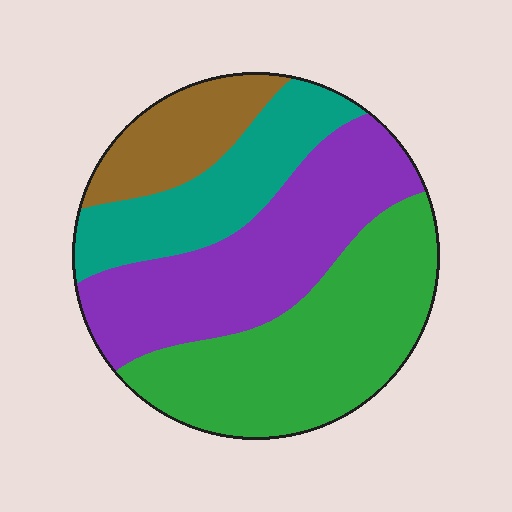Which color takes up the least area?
Brown, at roughly 15%.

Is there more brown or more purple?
Purple.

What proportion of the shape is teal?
Teal covers around 20% of the shape.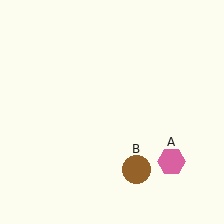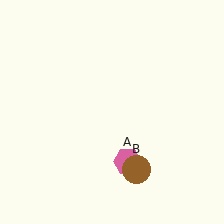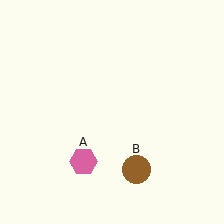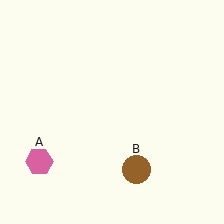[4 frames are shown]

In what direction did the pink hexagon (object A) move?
The pink hexagon (object A) moved left.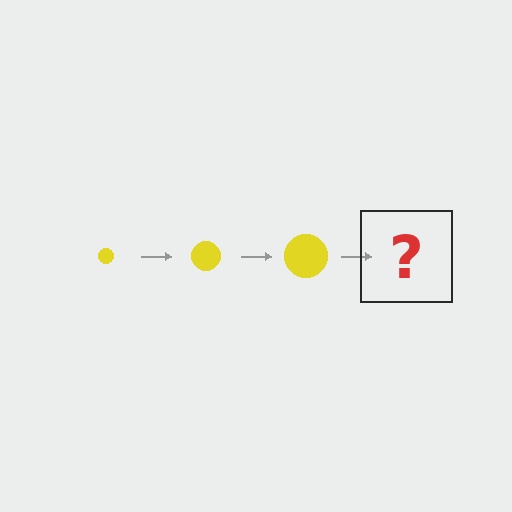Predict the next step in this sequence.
The next step is a yellow circle, larger than the previous one.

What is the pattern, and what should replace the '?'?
The pattern is that the circle gets progressively larger each step. The '?' should be a yellow circle, larger than the previous one.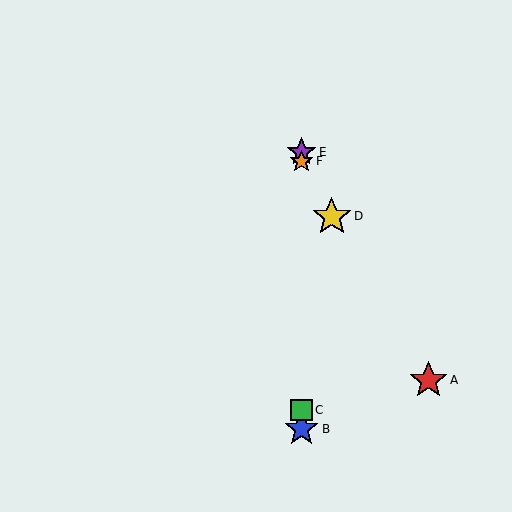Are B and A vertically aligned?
No, B is at x≈301 and A is at x≈428.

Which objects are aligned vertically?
Objects B, C, E, F are aligned vertically.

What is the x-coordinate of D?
Object D is at x≈332.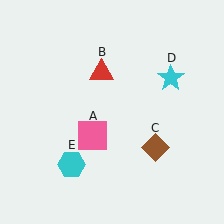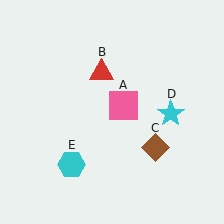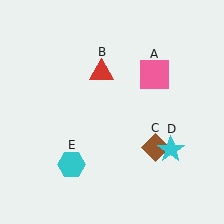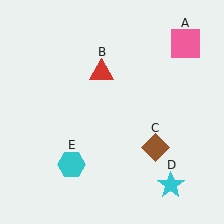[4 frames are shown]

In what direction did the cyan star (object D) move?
The cyan star (object D) moved down.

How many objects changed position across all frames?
2 objects changed position: pink square (object A), cyan star (object D).